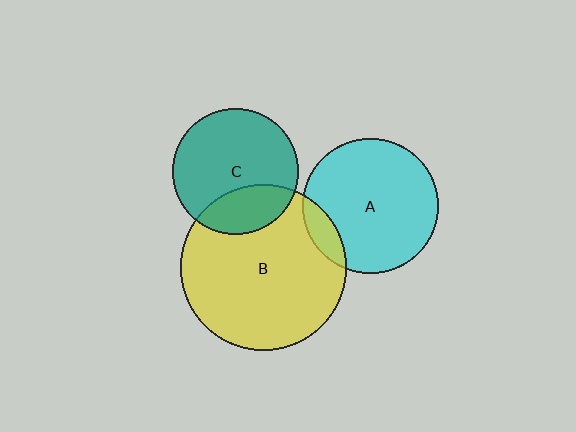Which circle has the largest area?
Circle B (yellow).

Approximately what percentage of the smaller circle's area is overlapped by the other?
Approximately 25%.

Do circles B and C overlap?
Yes.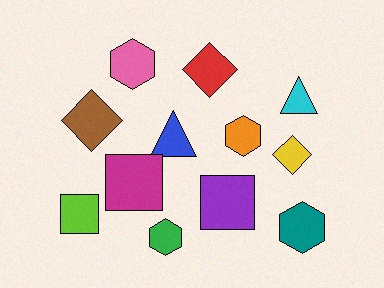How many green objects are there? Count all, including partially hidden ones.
There is 1 green object.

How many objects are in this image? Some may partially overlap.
There are 12 objects.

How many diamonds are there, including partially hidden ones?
There are 3 diamonds.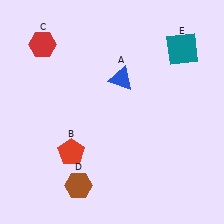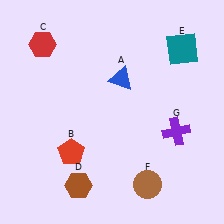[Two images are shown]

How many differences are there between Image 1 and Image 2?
There are 2 differences between the two images.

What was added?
A brown circle (F), a purple cross (G) were added in Image 2.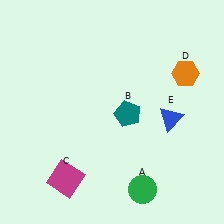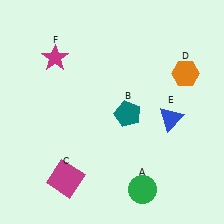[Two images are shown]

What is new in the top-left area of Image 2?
A magenta star (F) was added in the top-left area of Image 2.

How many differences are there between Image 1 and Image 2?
There is 1 difference between the two images.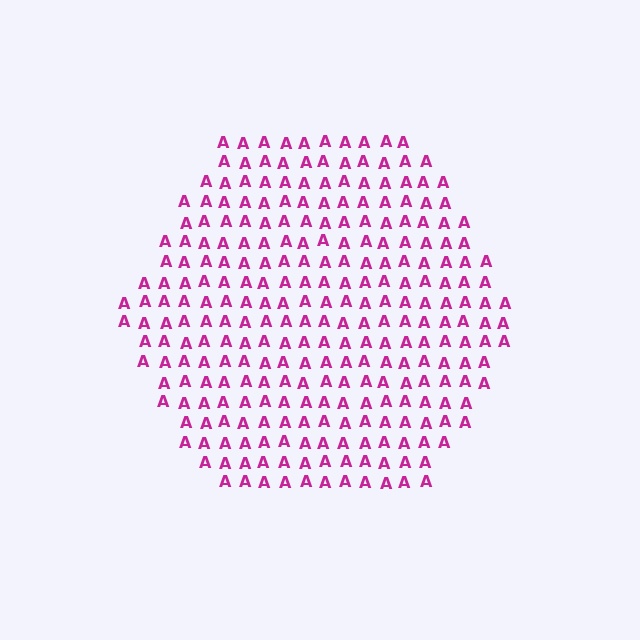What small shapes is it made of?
It is made of small letter A's.